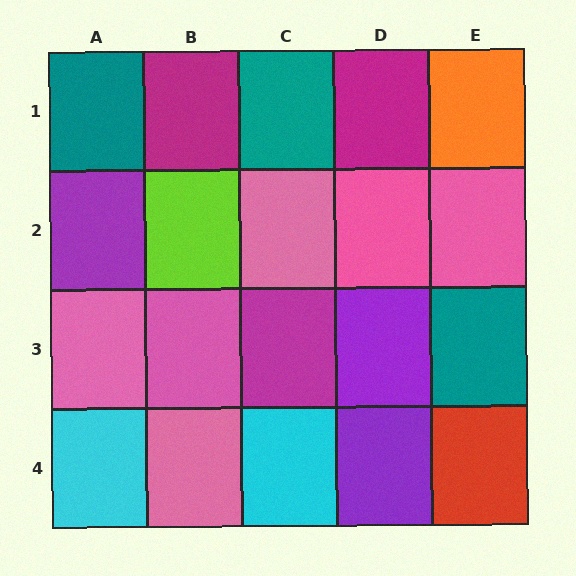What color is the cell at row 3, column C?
Magenta.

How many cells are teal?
3 cells are teal.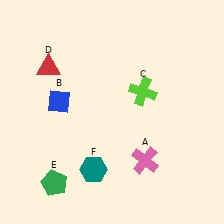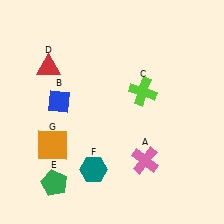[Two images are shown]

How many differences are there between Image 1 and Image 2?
There is 1 difference between the two images.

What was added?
An orange square (G) was added in Image 2.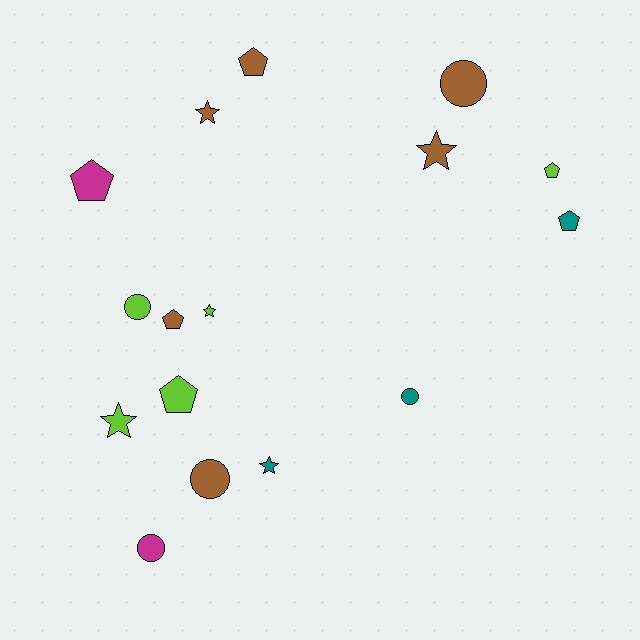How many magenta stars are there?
There are no magenta stars.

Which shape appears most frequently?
Pentagon, with 6 objects.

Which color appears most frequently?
Brown, with 6 objects.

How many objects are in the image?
There are 16 objects.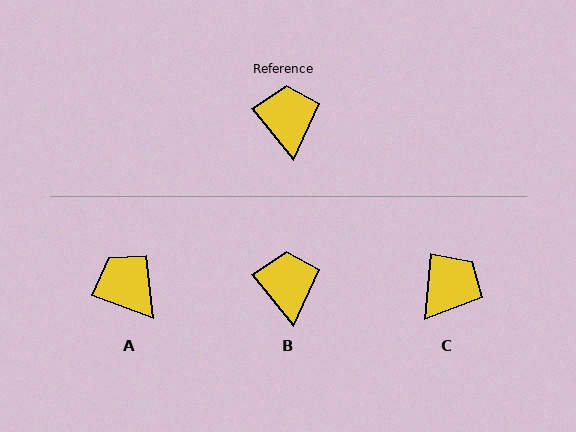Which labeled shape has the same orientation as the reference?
B.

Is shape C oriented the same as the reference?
No, it is off by about 45 degrees.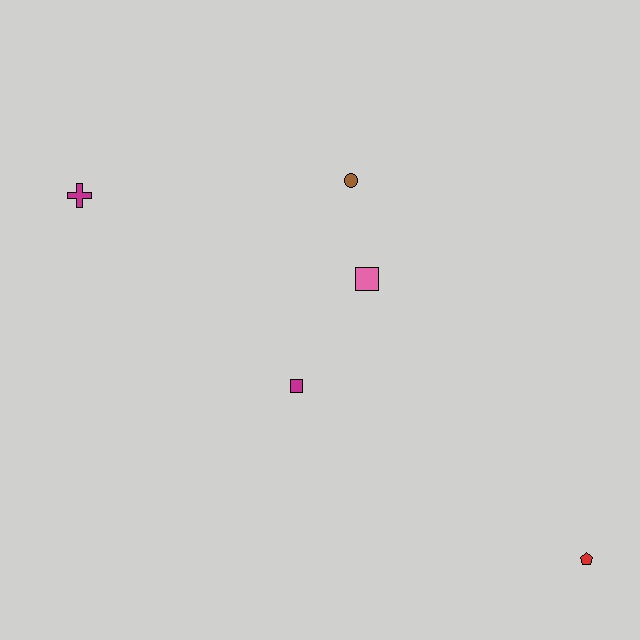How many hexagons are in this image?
There are no hexagons.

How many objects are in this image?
There are 5 objects.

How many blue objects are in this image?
There are no blue objects.